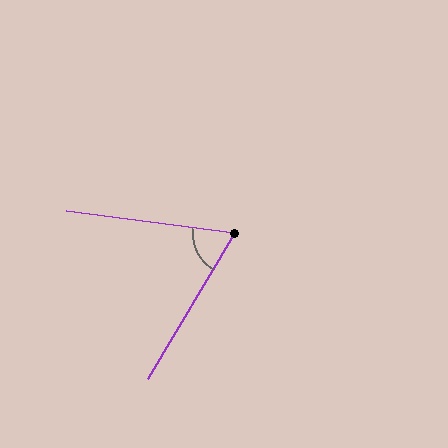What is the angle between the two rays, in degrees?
Approximately 67 degrees.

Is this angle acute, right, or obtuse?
It is acute.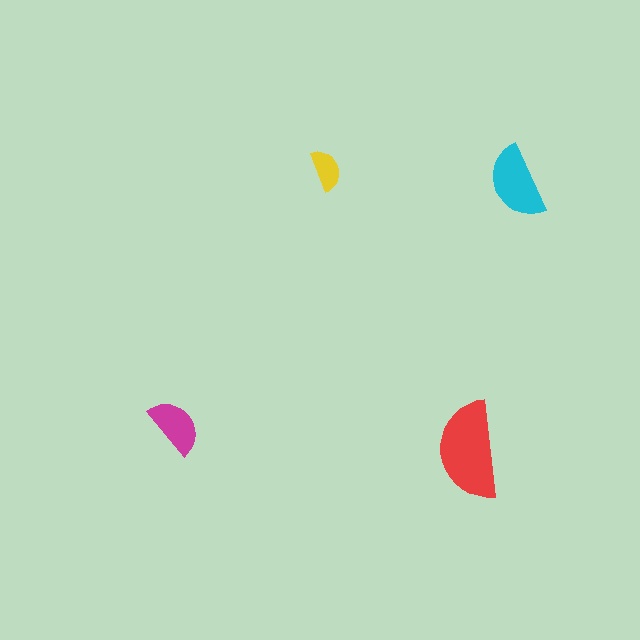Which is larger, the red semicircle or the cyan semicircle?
The red one.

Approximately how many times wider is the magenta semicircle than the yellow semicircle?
About 1.5 times wider.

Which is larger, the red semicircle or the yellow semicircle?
The red one.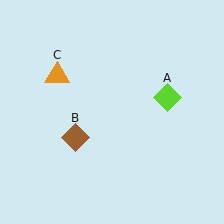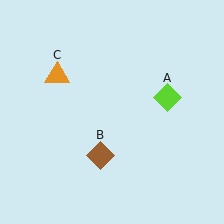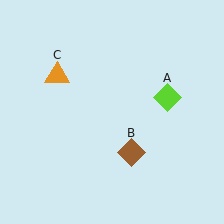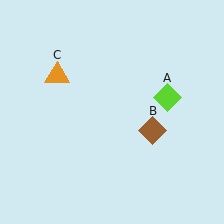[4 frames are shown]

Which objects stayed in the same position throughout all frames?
Lime diamond (object A) and orange triangle (object C) remained stationary.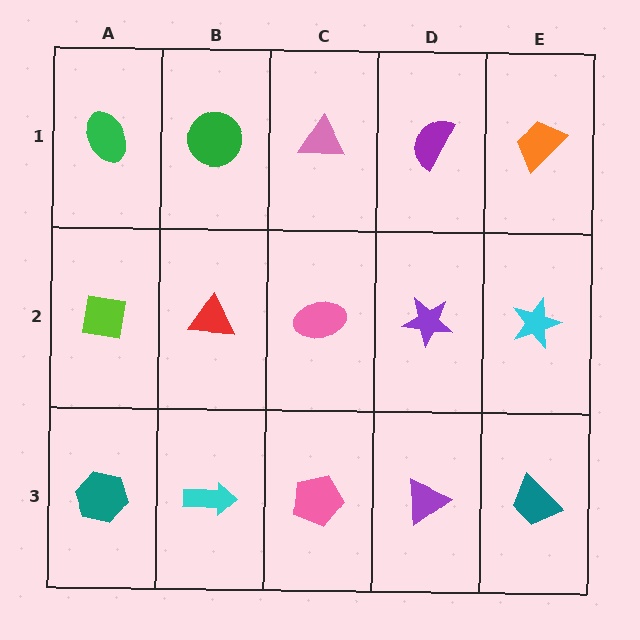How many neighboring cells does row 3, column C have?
3.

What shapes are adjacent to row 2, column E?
An orange trapezoid (row 1, column E), a teal trapezoid (row 3, column E), a purple star (row 2, column D).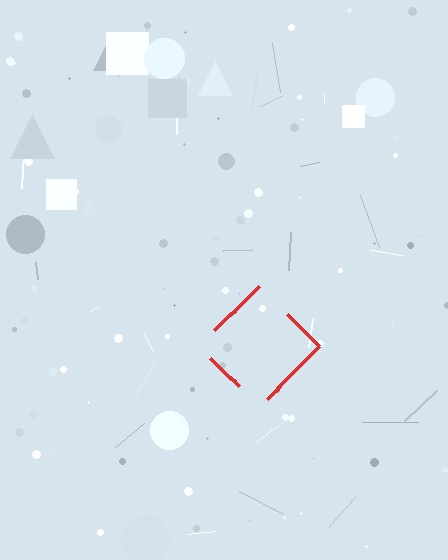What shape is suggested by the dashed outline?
The dashed outline suggests a diamond.